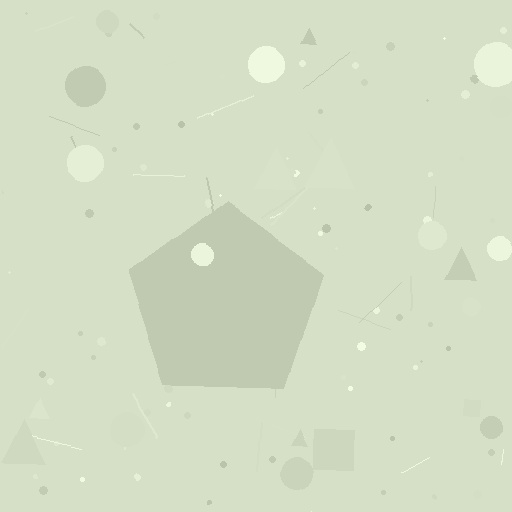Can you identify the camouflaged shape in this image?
The camouflaged shape is a pentagon.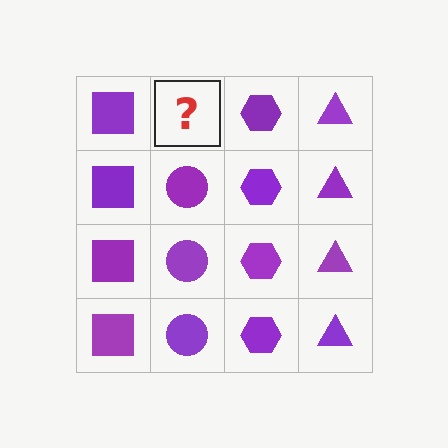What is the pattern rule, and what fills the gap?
The rule is that each column has a consistent shape. The gap should be filled with a purple circle.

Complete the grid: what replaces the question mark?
The question mark should be replaced with a purple circle.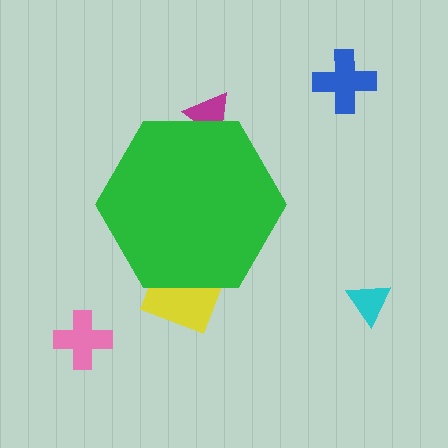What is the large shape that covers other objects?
A green hexagon.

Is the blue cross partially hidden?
No, the blue cross is fully visible.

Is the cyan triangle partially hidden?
No, the cyan triangle is fully visible.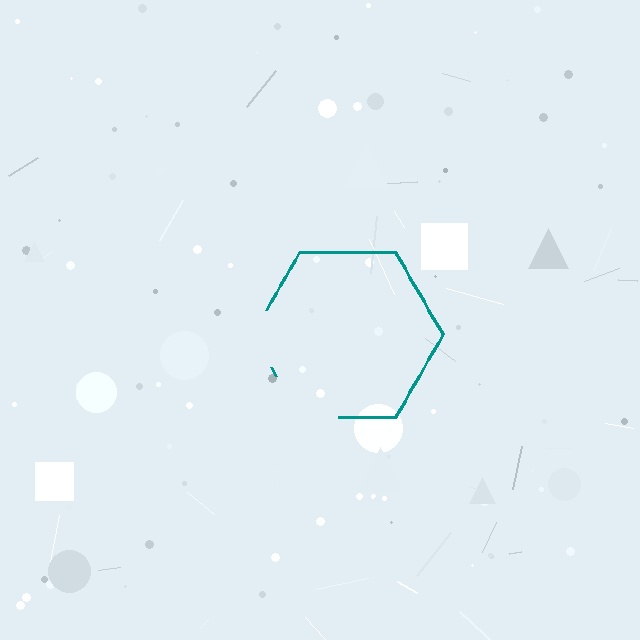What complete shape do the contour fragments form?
The contour fragments form a hexagon.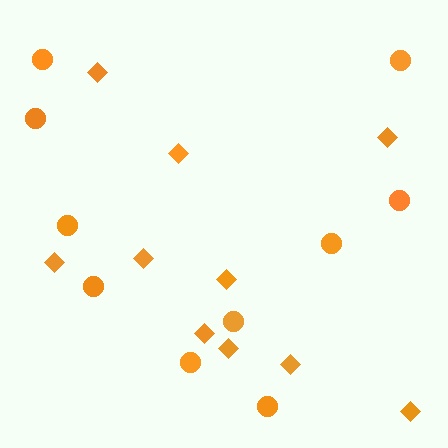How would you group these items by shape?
There are 2 groups: one group of circles (10) and one group of diamonds (10).